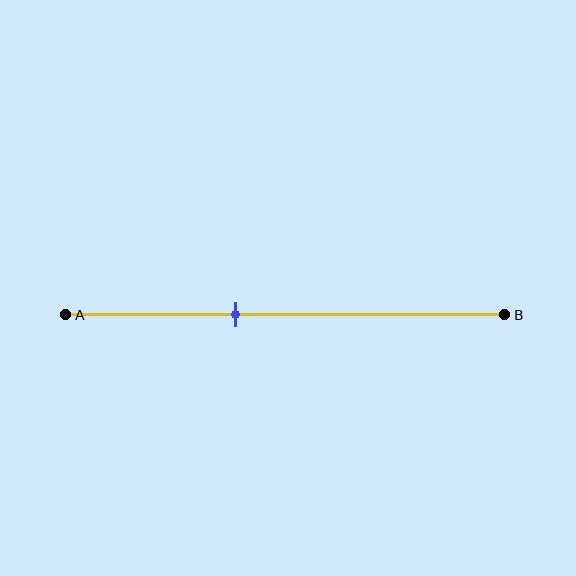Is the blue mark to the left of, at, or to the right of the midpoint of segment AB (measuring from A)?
The blue mark is to the left of the midpoint of segment AB.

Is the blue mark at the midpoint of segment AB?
No, the mark is at about 40% from A, not at the 50% midpoint.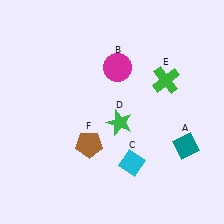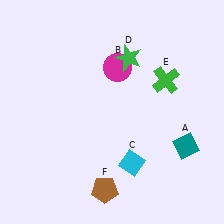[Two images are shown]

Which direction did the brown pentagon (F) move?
The brown pentagon (F) moved down.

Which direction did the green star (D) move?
The green star (D) moved up.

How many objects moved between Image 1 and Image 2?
2 objects moved between the two images.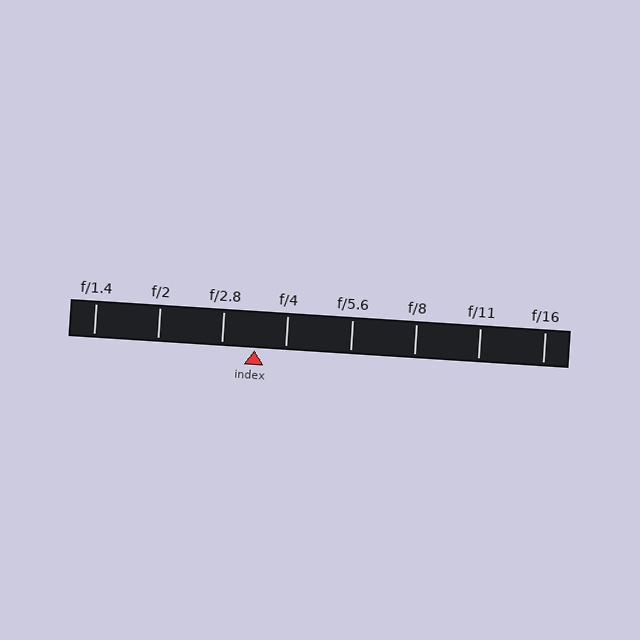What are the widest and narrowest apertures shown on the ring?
The widest aperture shown is f/1.4 and the narrowest is f/16.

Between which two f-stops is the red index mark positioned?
The index mark is between f/2.8 and f/4.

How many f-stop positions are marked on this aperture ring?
There are 8 f-stop positions marked.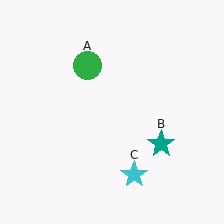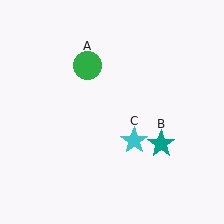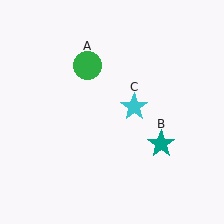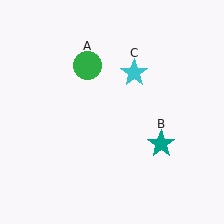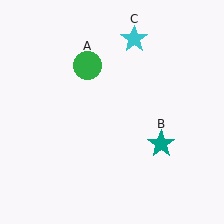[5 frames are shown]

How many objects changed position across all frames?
1 object changed position: cyan star (object C).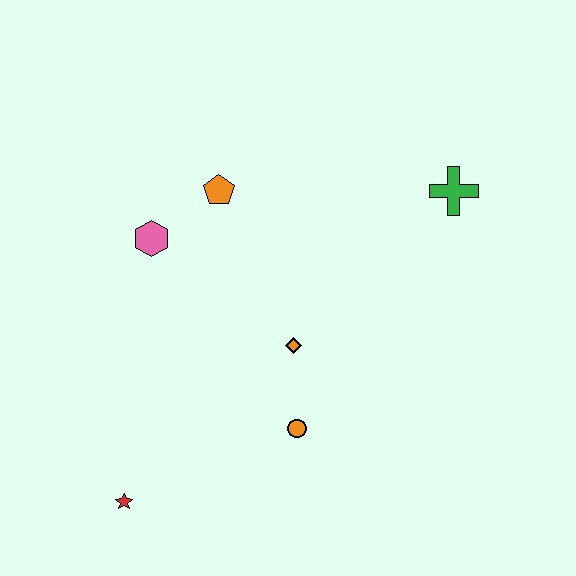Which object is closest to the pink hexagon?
The orange pentagon is closest to the pink hexagon.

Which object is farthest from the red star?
The green cross is farthest from the red star.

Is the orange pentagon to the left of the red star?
No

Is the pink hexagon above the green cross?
No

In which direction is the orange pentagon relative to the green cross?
The orange pentagon is to the left of the green cross.